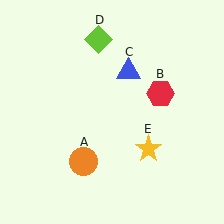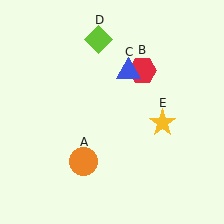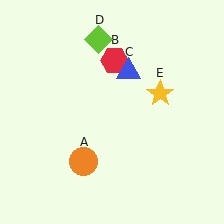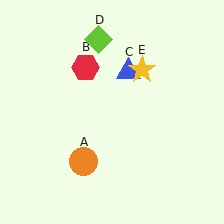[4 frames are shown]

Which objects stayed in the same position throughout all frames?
Orange circle (object A) and blue triangle (object C) and lime diamond (object D) remained stationary.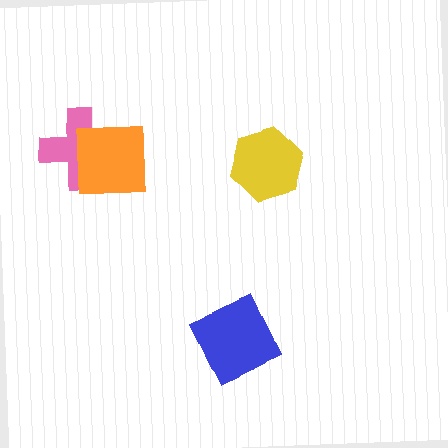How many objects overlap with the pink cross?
1 object overlaps with the pink cross.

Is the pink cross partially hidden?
Yes, it is partially covered by another shape.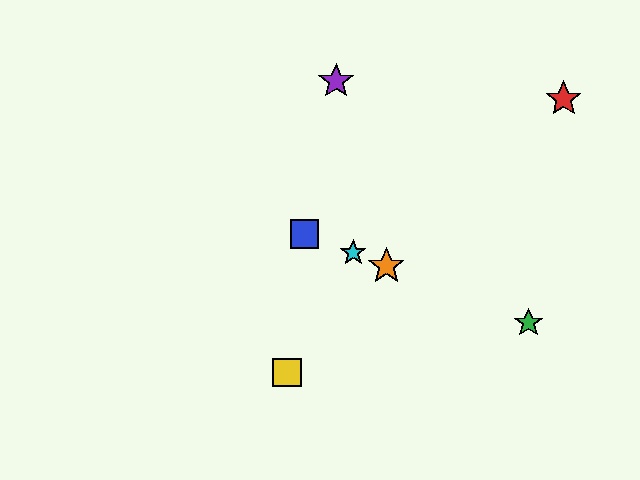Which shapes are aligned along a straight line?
The blue square, the green star, the orange star, the cyan star are aligned along a straight line.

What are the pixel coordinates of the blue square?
The blue square is at (305, 234).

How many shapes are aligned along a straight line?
4 shapes (the blue square, the green star, the orange star, the cyan star) are aligned along a straight line.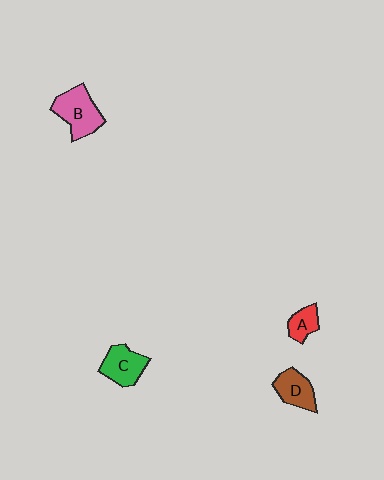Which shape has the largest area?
Shape B (pink).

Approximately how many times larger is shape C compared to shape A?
Approximately 1.6 times.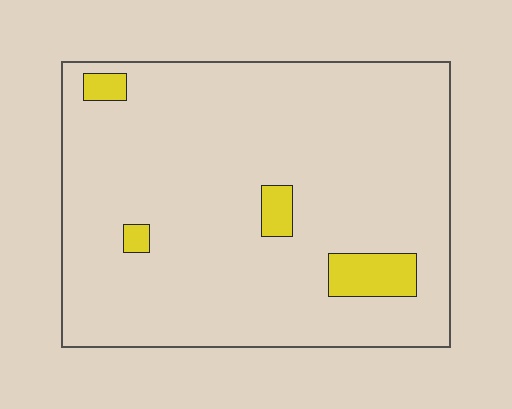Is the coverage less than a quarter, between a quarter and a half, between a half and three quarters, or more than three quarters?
Less than a quarter.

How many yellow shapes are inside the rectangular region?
4.